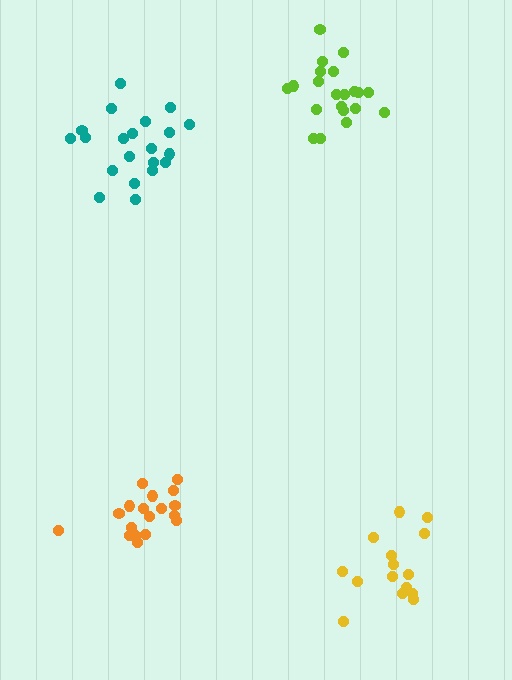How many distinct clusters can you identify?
There are 4 distinct clusters.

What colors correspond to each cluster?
The clusters are colored: yellow, teal, lime, orange.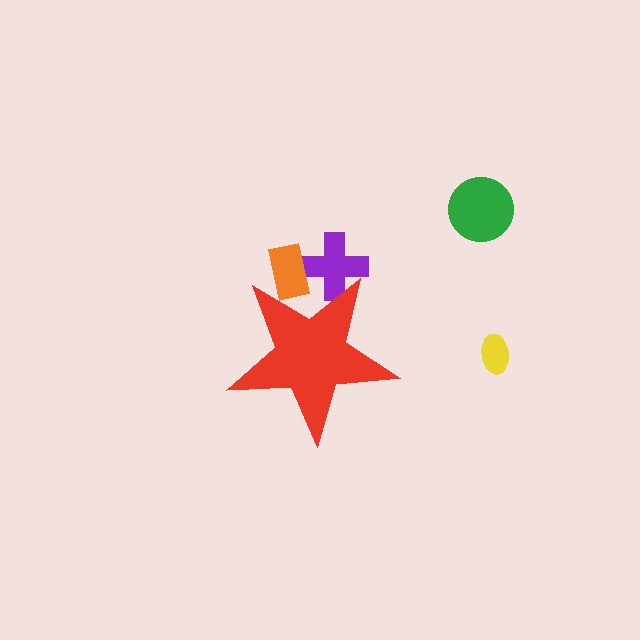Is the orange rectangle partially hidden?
Yes, the orange rectangle is partially hidden behind the red star.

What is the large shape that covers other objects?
A red star.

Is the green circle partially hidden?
No, the green circle is fully visible.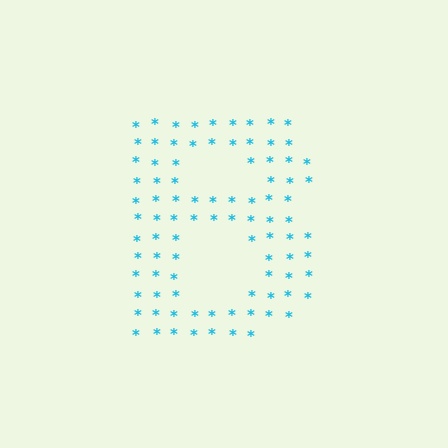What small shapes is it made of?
It is made of small asterisks.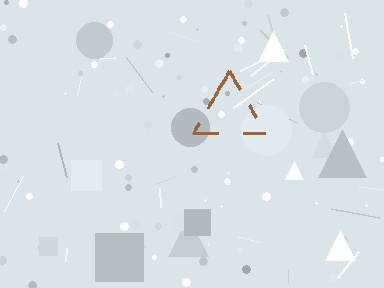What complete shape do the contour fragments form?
The contour fragments form a triangle.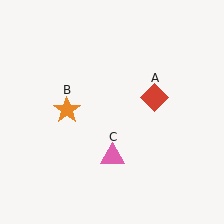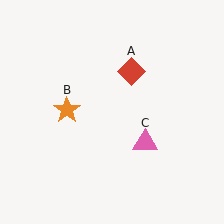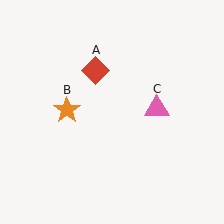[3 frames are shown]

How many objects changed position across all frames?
2 objects changed position: red diamond (object A), pink triangle (object C).